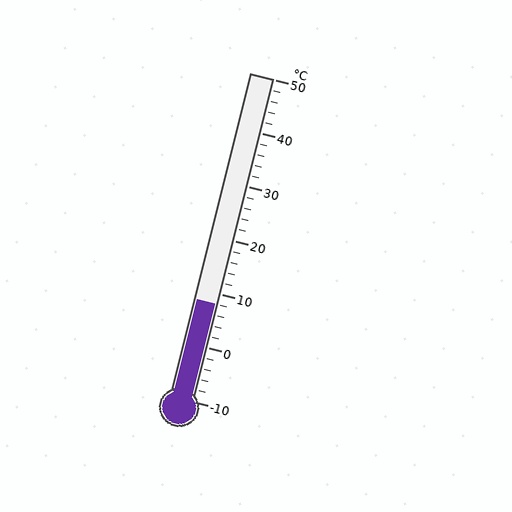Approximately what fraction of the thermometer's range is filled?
The thermometer is filled to approximately 30% of its range.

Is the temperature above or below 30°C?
The temperature is below 30°C.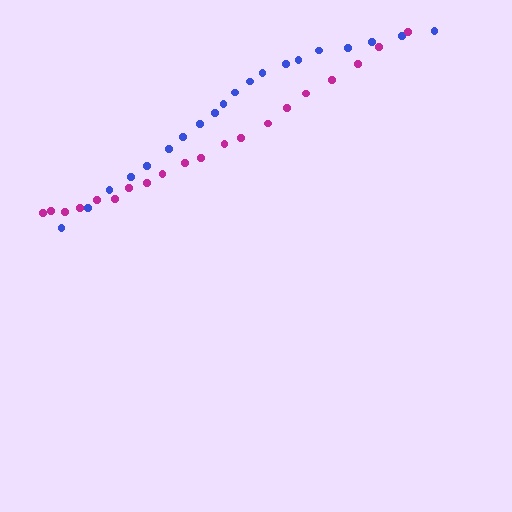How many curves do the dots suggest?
There are 2 distinct paths.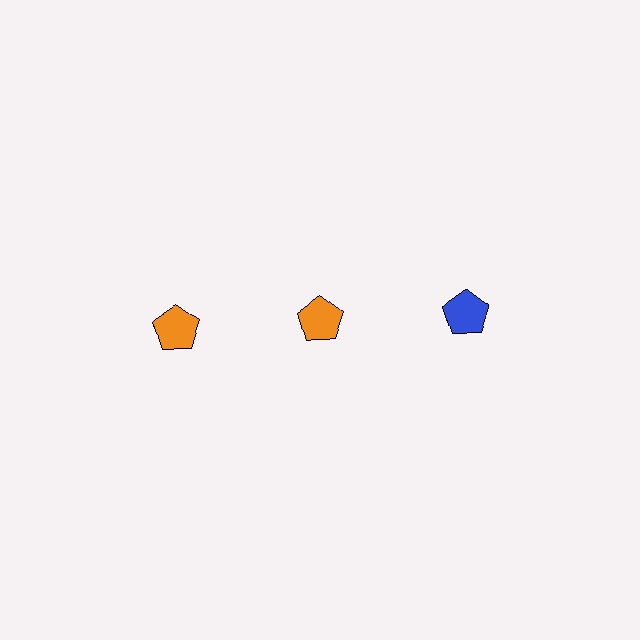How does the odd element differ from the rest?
It has a different color: blue instead of orange.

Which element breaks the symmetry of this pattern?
The blue pentagon in the top row, center column breaks the symmetry. All other shapes are orange pentagons.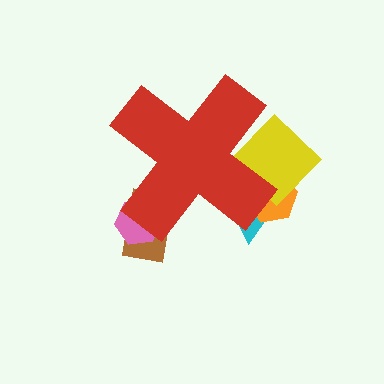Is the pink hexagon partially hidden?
Yes, the pink hexagon is partially hidden behind the red cross.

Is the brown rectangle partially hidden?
Yes, the brown rectangle is partially hidden behind the red cross.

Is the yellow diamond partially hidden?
Yes, the yellow diamond is partially hidden behind the red cross.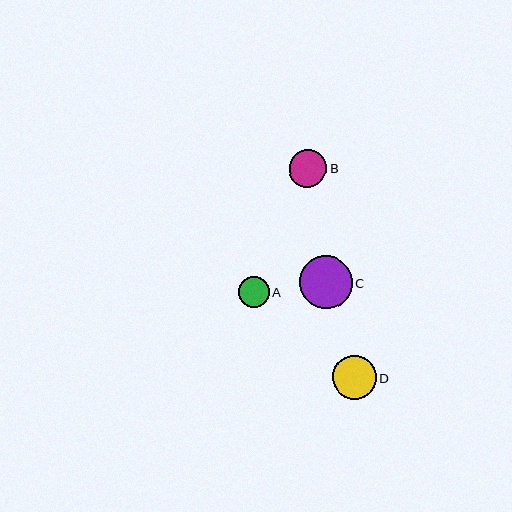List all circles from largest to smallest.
From largest to smallest: C, D, B, A.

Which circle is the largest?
Circle C is the largest with a size of approximately 53 pixels.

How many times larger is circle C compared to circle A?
Circle C is approximately 1.7 times the size of circle A.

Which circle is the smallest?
Circle A is the smallest with a size of approximately 31 pixels.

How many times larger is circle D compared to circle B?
Circle D is approximately 1.2 times the size of circle B.